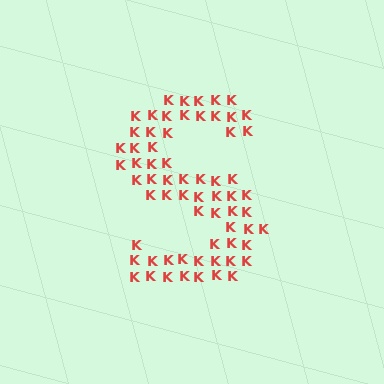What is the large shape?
The large shape is the letter S.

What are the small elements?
The small elements are letter K's.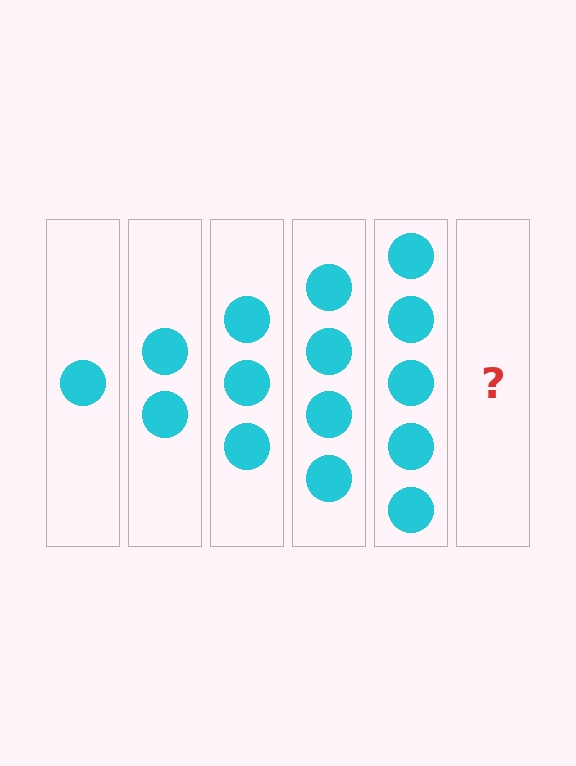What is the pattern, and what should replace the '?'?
The pattern is that each step adds one more circle. The '?' should be 6 circles.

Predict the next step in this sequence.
The next step is 6 circles.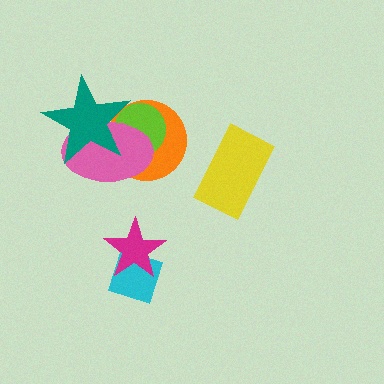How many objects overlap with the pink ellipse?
3 objects overlap with the pink ellipse.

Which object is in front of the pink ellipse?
The teal star is in front of the pink ellipse.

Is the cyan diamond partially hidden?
Yes, it is partially covered by another shape.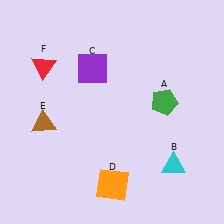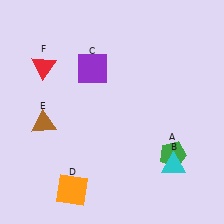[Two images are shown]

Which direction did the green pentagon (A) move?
The green pentagon (A) moved down.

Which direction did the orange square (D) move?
The orange square (D) moved left.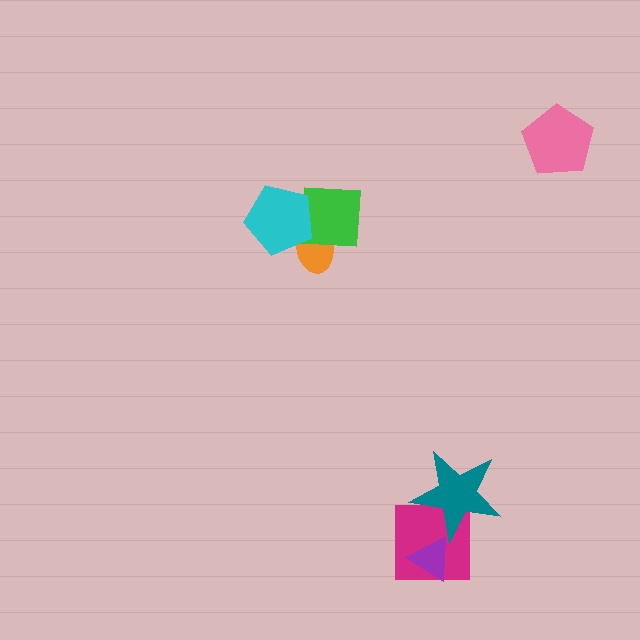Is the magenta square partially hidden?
Yes, it is partially covered by another shape.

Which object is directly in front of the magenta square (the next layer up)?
The teal star is directly in front of the magenta square.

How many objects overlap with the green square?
2 objects overlap with the green square.